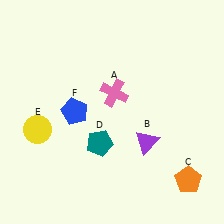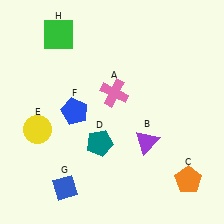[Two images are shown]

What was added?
A blue diamond (G), a green square (H) were added in Image 2.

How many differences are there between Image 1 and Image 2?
There are 2 differences between the two images.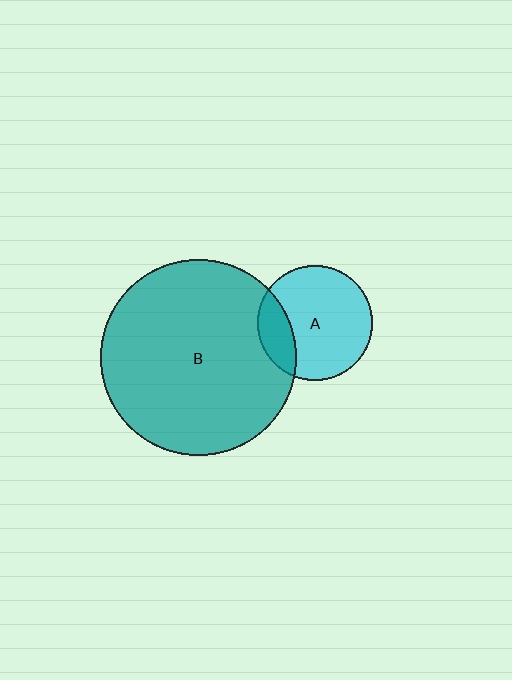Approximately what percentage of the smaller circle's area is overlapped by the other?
Approximately 20%.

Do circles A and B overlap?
Yes.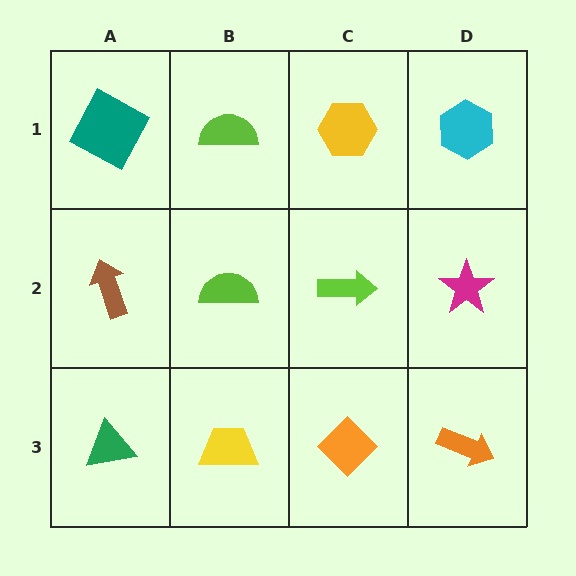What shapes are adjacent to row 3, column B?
A lime semicircle (row 2, column B), a green triangle (row 3, column A), an orange diamond (row 3, column C).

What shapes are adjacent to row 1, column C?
A lime arrow (row 2, column C), a lime semicircle (row 1, column B), a cyan hexagon (row 1, column D).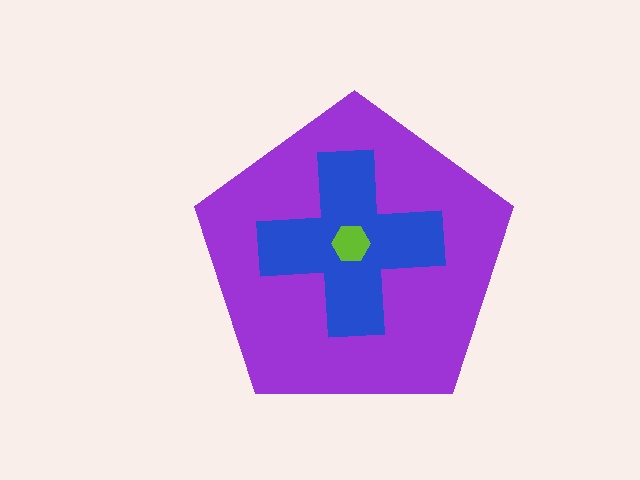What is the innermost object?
The lime hexagon.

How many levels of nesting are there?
3.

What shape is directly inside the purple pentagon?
The blue cross.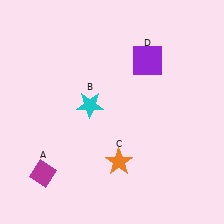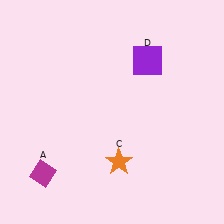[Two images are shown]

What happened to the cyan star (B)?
The cyan star (B) was removed in Image 2. It was in the top-left area of Image 1.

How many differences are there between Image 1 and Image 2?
There is 1 difference between the two images.